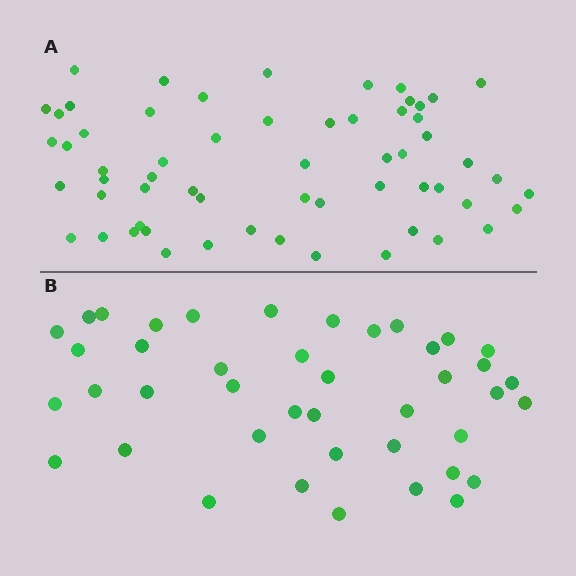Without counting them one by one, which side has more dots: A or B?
Region A (the top region) has more dots.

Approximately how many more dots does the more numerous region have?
Region A has approximately 20 more dots than region B.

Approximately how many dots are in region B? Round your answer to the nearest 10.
About 40 dots. (The exact count is 42, which rounds to 40.)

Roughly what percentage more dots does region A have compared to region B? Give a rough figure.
About 45% more.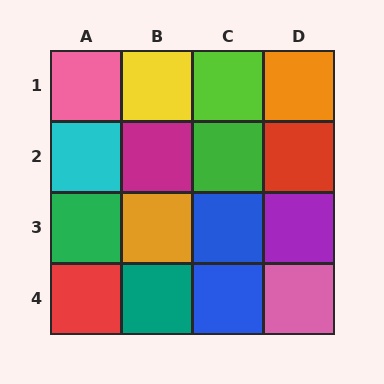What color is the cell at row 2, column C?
Green.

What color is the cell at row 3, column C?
Blue.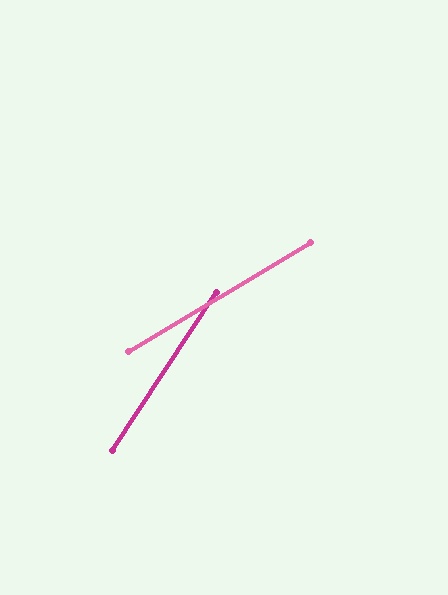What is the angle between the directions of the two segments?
Approximately 26 degrees.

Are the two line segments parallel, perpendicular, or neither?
Neither parallel nor perpendicular — they differ by about 26°.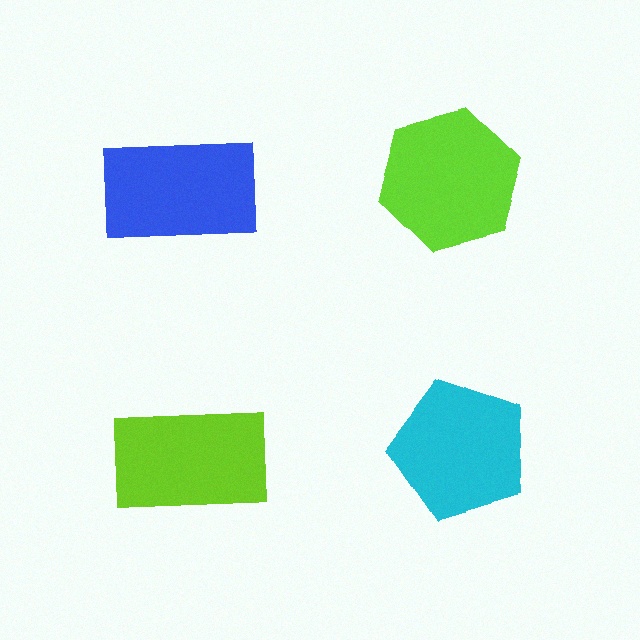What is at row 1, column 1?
A blue rectangle.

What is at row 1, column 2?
A lime hexagon.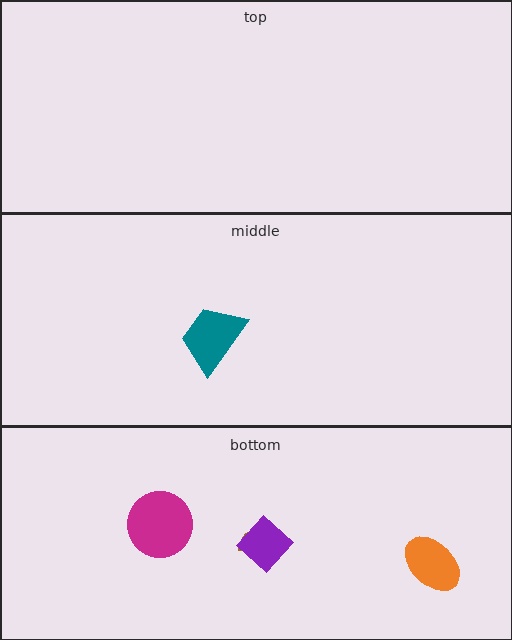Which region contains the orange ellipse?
The bottom region.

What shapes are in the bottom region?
The brown semicircle, the orange ellipse, the magenta circle, the purple diamond.